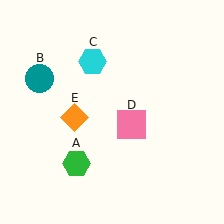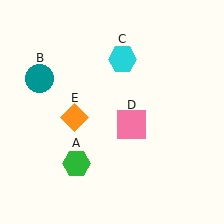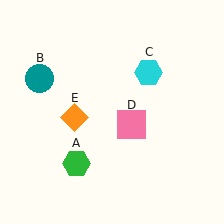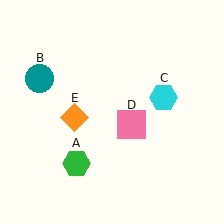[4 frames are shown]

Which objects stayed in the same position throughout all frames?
Green hexagon (object A) and teal circle (object B) and pink square (object D) and orange diamond (object E) remained stationary.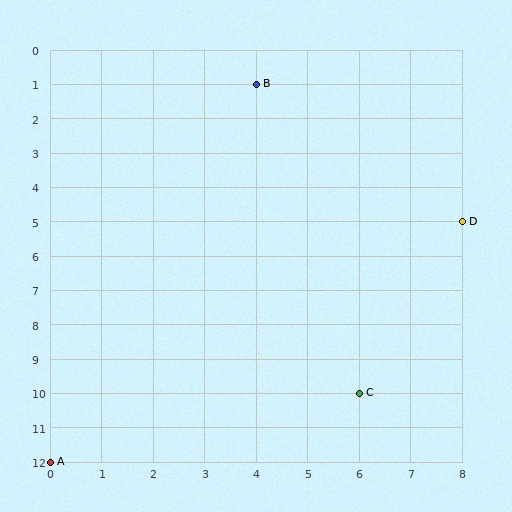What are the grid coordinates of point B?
Point B is at grid coordinates (4, 1).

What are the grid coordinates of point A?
Point A is at grid coordinates (0, 12).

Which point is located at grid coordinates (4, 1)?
Point B is at (4, 1).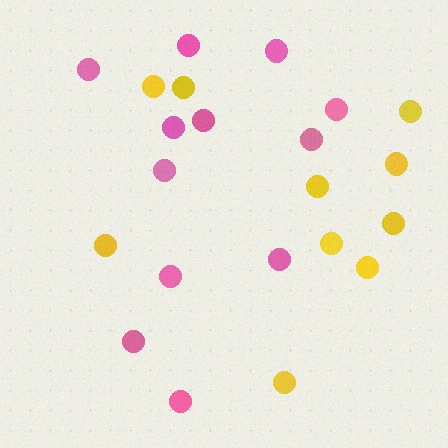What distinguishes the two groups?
There are 2 groups: one group of yellow circles (10) and one group of pink circles (12).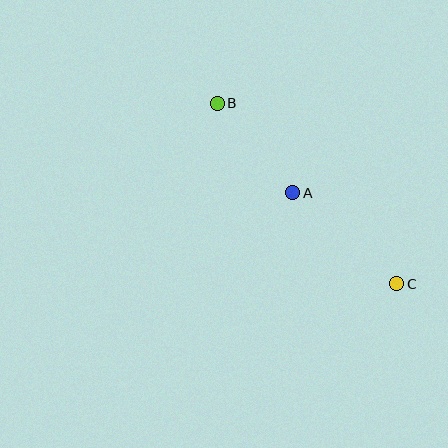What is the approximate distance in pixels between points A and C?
The distance between A and C is approximately 138 pixels.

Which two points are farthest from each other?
Points B and C are farthest from each other.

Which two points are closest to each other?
Points A and B are closest to each other.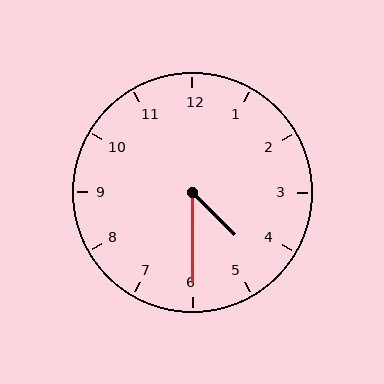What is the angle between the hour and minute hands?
Approximately 45 degrees.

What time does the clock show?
4:30.